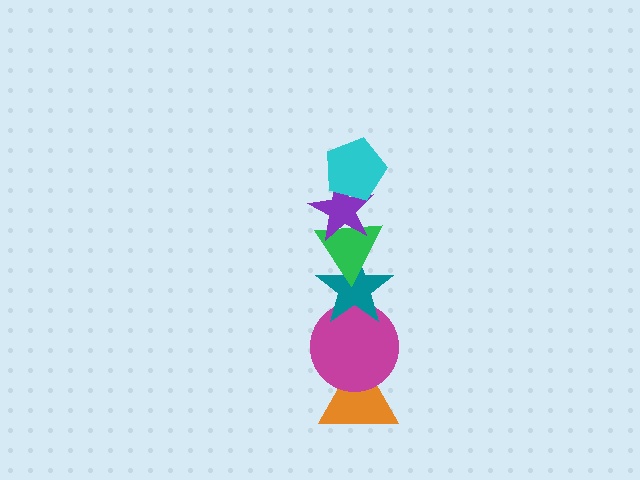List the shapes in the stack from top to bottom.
From top to bottom: the cyan pentagon, the purple star, the green triangle, the teal star, the magenta circle, the orange triangle.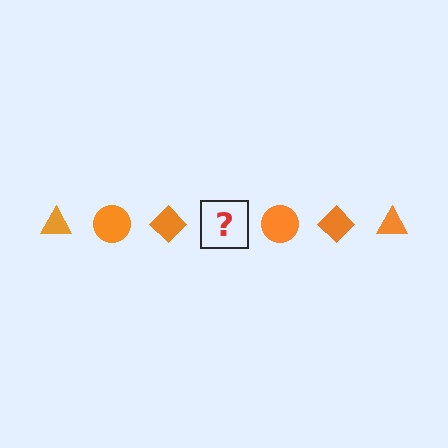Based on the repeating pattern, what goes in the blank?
The blank should be an orange triangle.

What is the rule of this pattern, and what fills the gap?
The rule is that the pattern cycles through triangle, circle, diamond shapes in orange. The gap should be filled with an orange triangle.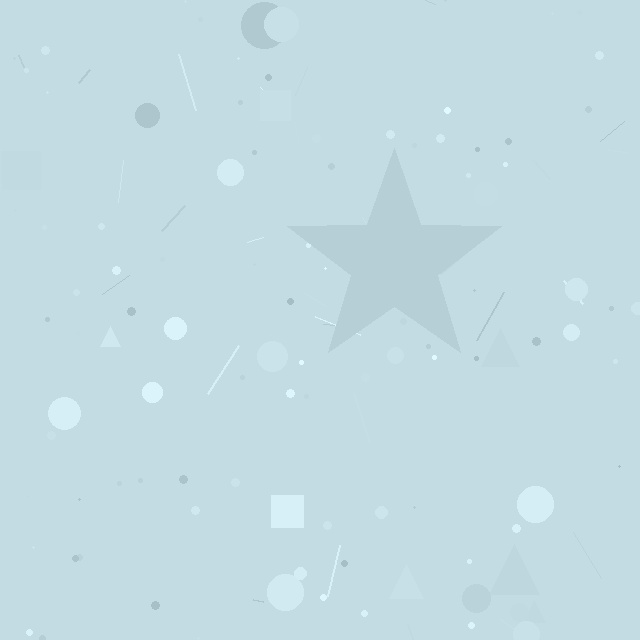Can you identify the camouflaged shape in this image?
The camouflaged shape is a star.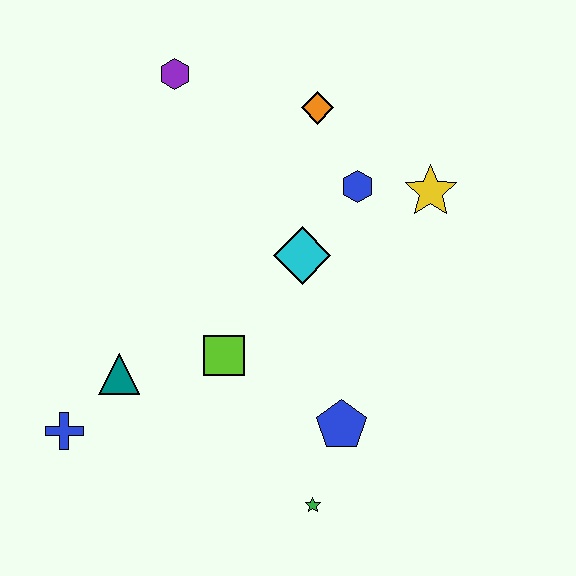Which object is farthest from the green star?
The purple hexagon is farthest from the green star.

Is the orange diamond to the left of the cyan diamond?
No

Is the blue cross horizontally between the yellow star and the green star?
No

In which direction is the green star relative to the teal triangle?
The green star is to the right of the teal triangle.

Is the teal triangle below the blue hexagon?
Yes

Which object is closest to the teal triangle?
The blue cross is closest to the teal triangle.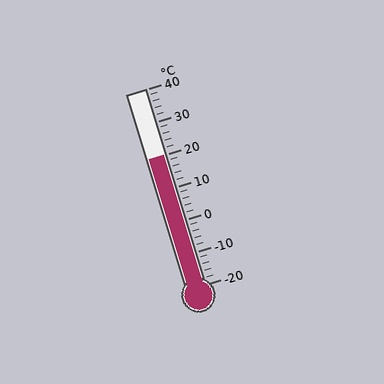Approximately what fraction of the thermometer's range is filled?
The thermometer is filled to approximately 65% of its range.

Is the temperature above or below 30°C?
The temperature is below 30°C.